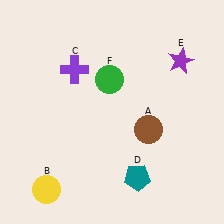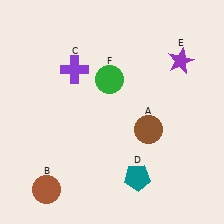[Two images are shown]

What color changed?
The circle (B) changed from yellow in Image 1 to brown in Image 2.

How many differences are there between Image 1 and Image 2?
There is 1 difference between the two images.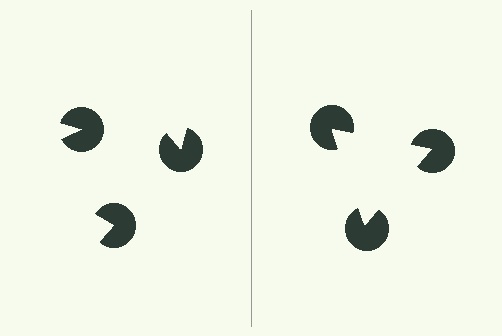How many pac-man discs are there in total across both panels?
6 — 3 on each side.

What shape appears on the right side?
An illusory triangle.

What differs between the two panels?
The pac-man discs are positioned identically on both sides; only the wedge orientations differ. On the right they align to a triangle; on the left they are misaligned.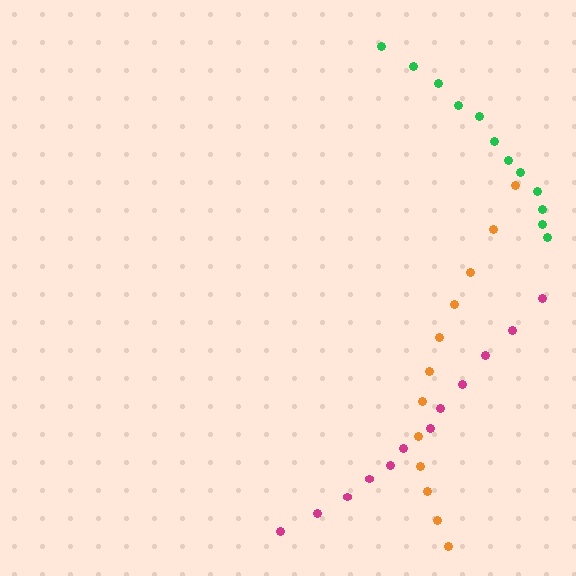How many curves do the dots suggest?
There are 3 distinct paths.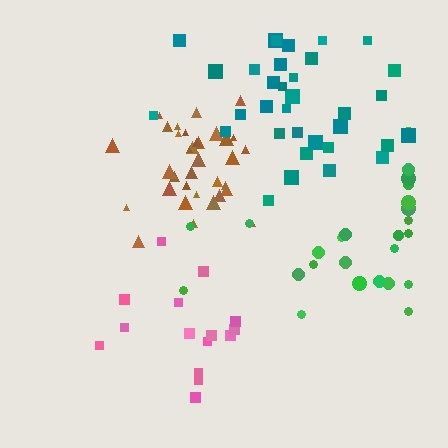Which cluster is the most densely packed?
Brown.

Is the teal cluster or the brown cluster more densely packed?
Brown.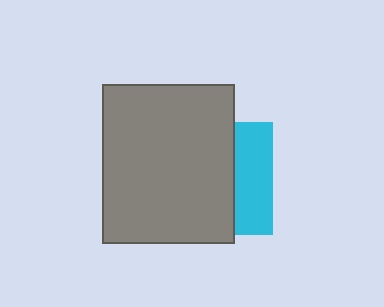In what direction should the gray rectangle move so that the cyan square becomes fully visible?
The gray rectangle should move left. That is the shortest direction to clear the overlap and leave the cyan square fully visible.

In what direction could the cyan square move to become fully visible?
The cyan square could move right. That would shift it out from behind the gray rectangle entirely.